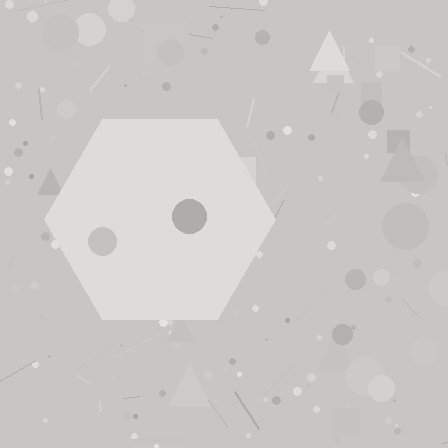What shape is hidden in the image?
A hexagon is hidden in the image.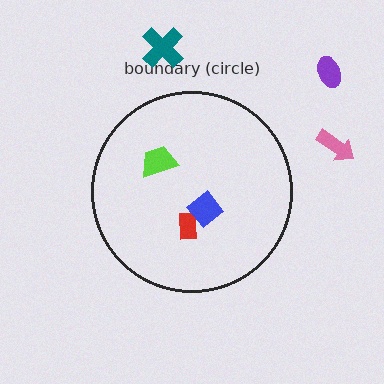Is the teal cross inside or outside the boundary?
Outside.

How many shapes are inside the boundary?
3 inside, 3 outside.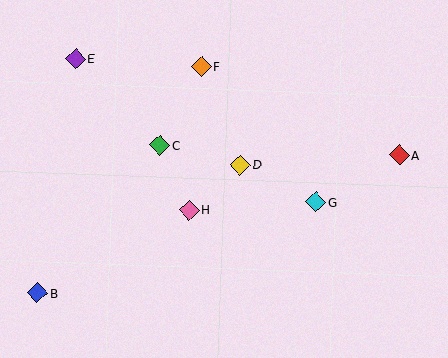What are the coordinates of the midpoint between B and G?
The midpoint between B and G is at (177, 248).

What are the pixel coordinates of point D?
Point D is at (240, 165).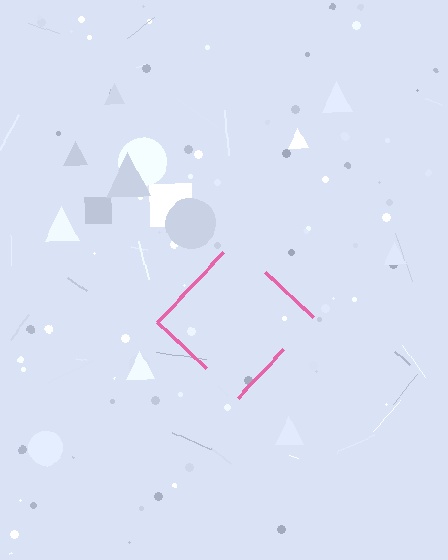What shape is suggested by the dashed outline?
The dashed outline suggests a diamond.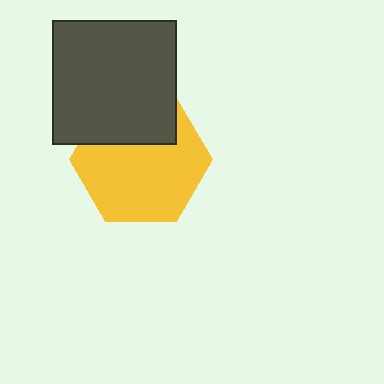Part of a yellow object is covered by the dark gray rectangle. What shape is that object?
It is a hexagon.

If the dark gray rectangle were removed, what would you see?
You would see the complete yellow hexagon.